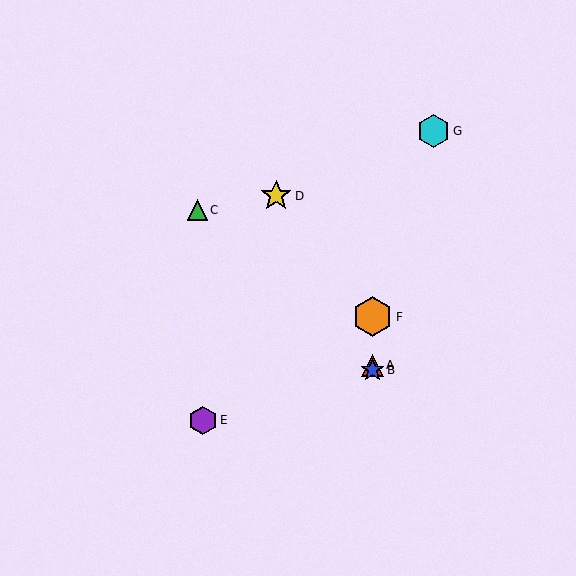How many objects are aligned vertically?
3 objects (A, B, F) are aligned vertically.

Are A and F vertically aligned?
Yes, both are at x≈373.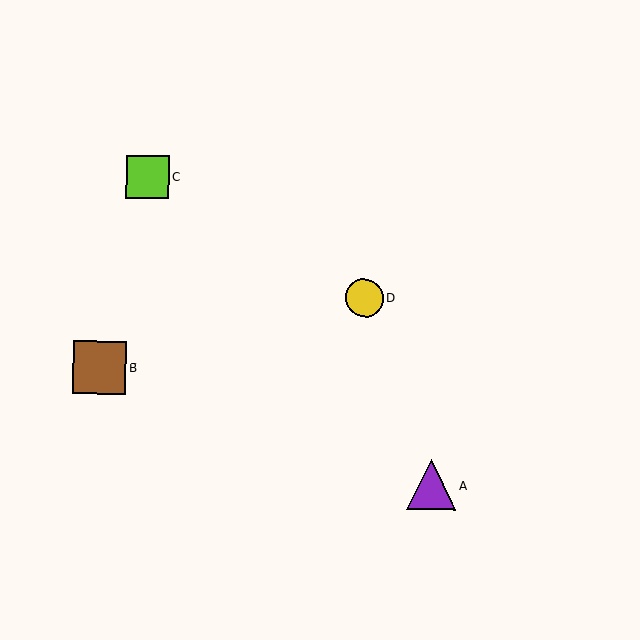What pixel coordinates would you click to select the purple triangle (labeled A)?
Click at (431, 485) to select the purple triangle A.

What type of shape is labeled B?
Shape B is a brown square.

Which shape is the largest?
The brown square (labeled B) is the largest.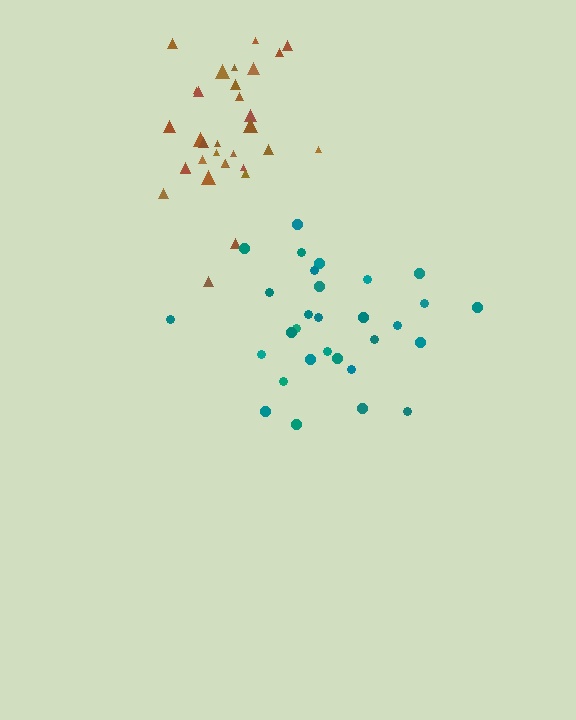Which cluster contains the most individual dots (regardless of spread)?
Brown (32).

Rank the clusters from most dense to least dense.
brown, teal.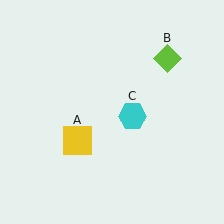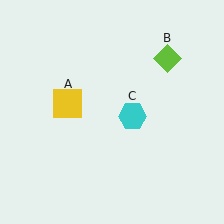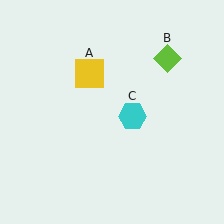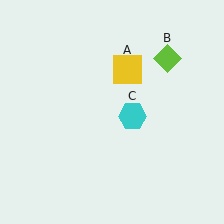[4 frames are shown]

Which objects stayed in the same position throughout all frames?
Lime diamond (object B) and cyan hexagon (object C) remained stationary.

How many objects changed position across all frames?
1 object changed position: yellow square (object A).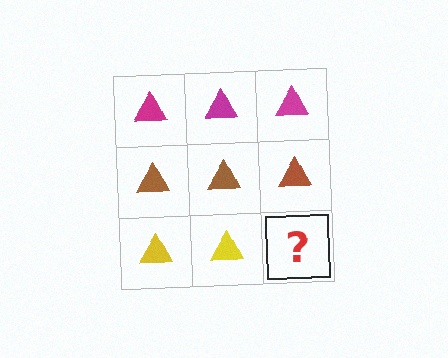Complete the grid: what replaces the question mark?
The question mark should be replaced with a yellow triangle.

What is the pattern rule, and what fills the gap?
The rule is that each row has a consistent color. The gap should be filled with a yellow triangle.